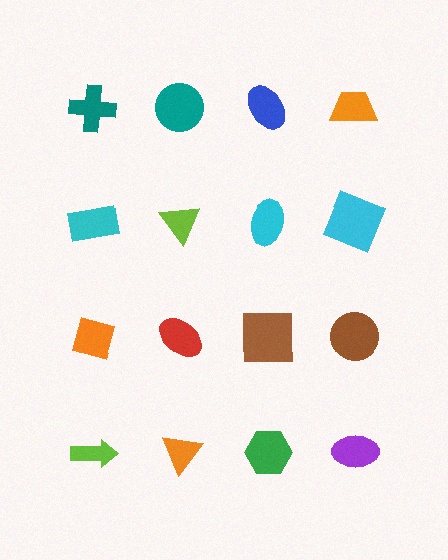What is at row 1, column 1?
A teal cross.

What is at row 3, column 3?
A brown square.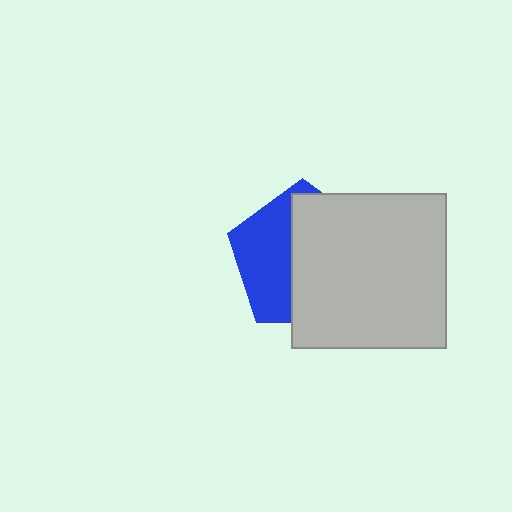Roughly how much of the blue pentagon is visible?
A small part of it is visible (roughly 41%).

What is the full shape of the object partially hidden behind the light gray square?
The partially hidden object is a blue pentagon.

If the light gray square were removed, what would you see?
You would see the complete blue pentagon.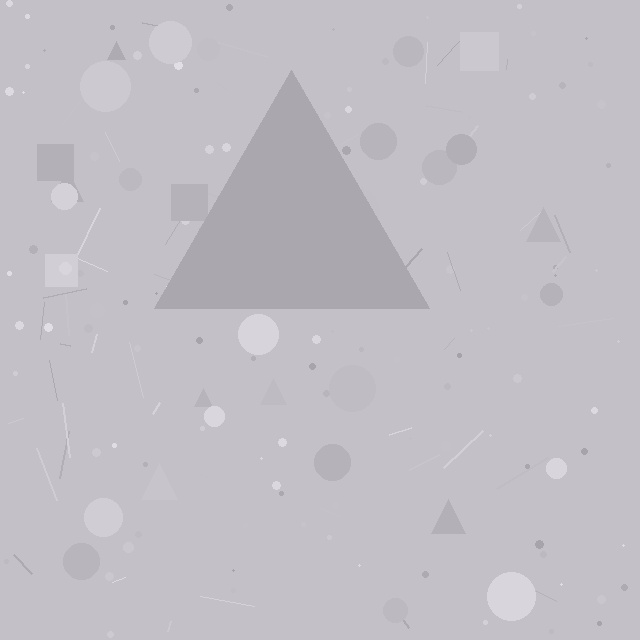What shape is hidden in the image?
A triangle is hidden in the image.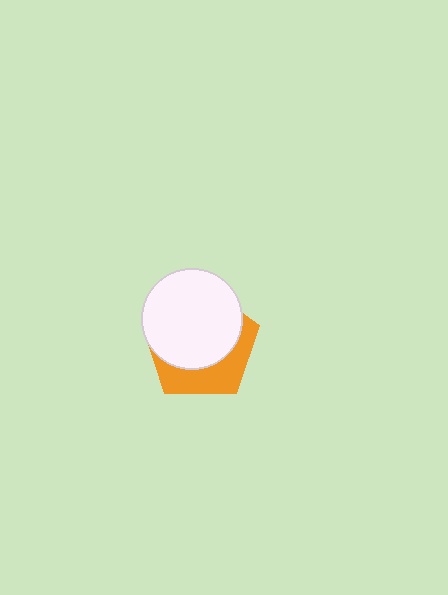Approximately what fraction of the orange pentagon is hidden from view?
Roughly 65% of the orange pentagon is hidden behind the white circle.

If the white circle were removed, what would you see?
You would see the complete orange pentagon.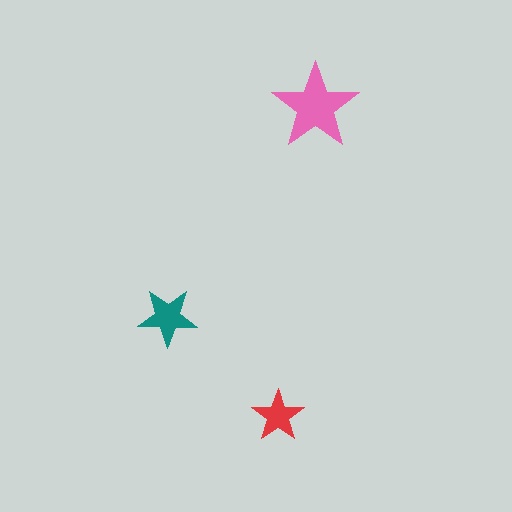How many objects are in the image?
There are 3 objects in the image.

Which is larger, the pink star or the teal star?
The pink one.